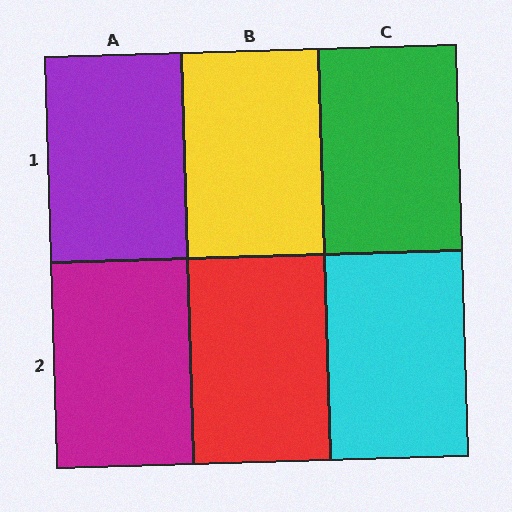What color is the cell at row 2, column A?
Magenta.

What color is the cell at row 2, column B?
Red.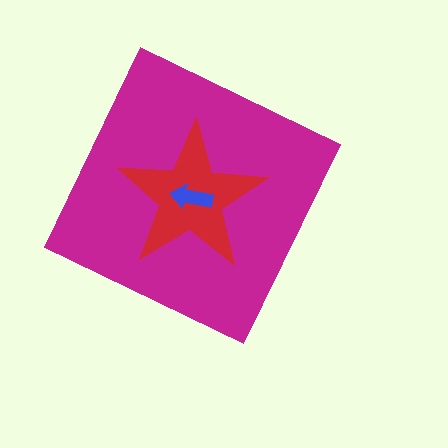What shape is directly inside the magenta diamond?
The red star.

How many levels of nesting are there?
3.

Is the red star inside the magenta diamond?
Yes.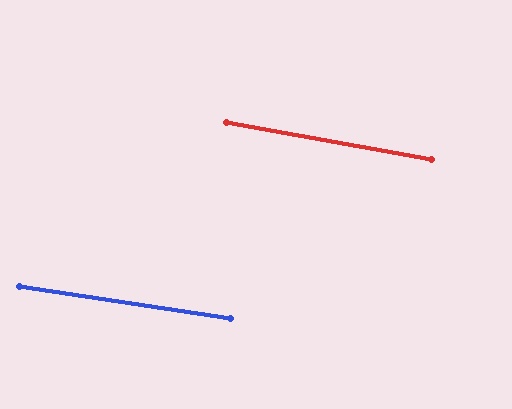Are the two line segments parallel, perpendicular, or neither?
Parallel — their directions differ by only 1.8°.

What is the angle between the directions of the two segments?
Approximately 2 degrees.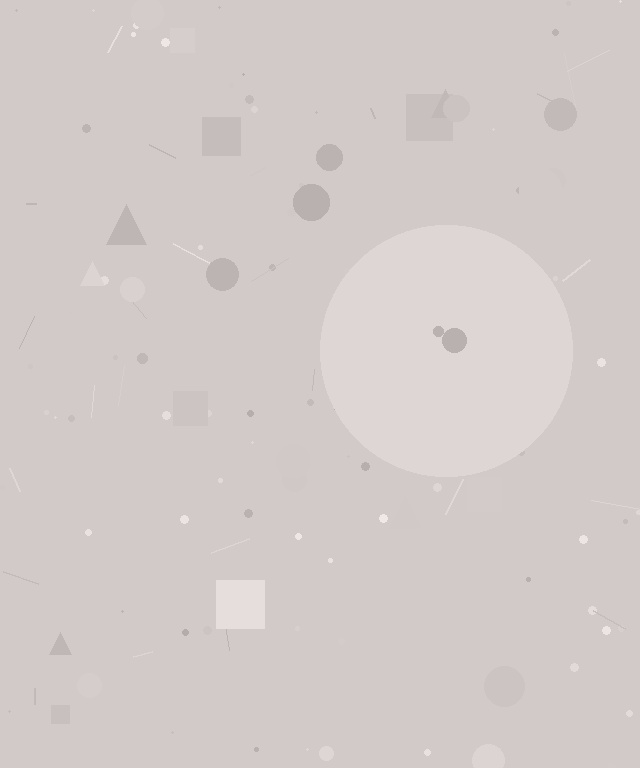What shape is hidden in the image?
A circle is hidden in the image.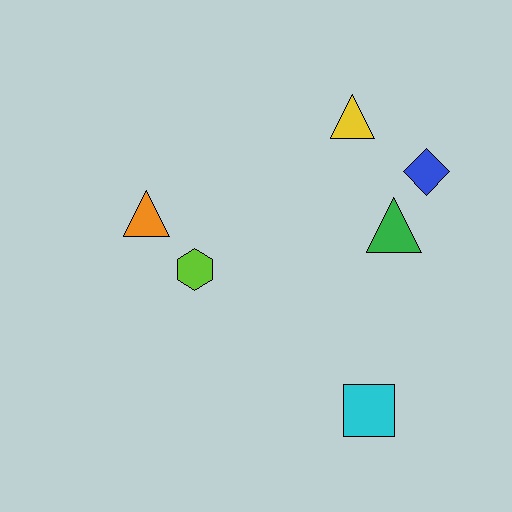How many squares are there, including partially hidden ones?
There is 1 square.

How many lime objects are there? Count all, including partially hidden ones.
There is 1 lime object.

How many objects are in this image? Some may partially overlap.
There are 6 objects.